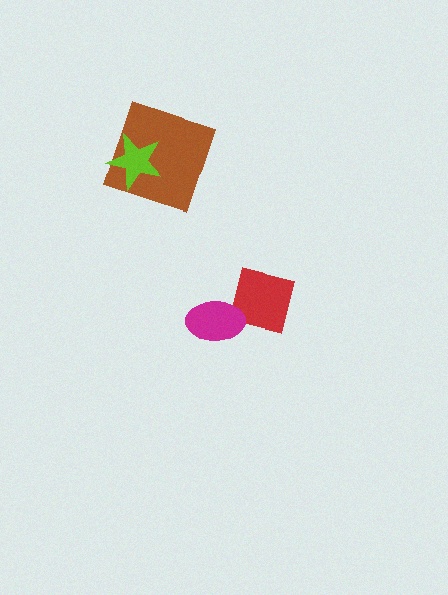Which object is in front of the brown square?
The lime star is in front of the brown square.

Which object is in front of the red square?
The magenta ellipse is in front of the red square.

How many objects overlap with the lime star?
1 object overlaps with the lime star.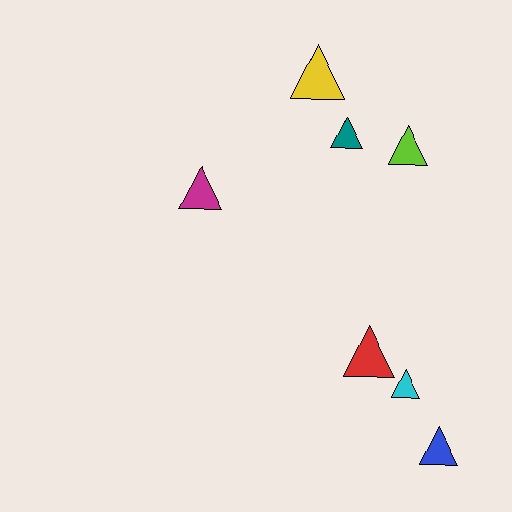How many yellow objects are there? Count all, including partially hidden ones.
There is 1 yellow object.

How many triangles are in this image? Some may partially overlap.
There are 7 triangles.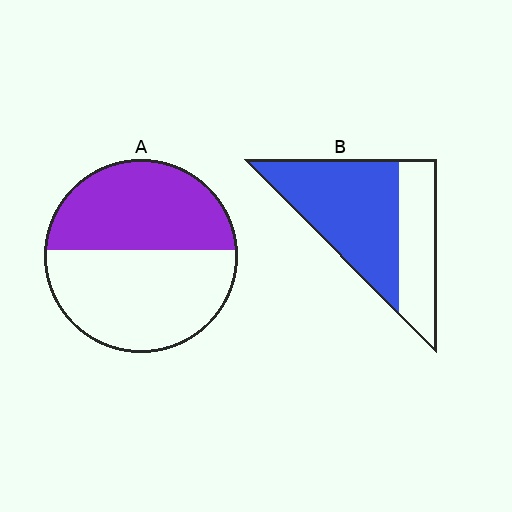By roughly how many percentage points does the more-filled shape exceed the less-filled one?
By roughly 20 percentage points (B over A).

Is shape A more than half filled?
Roughly half.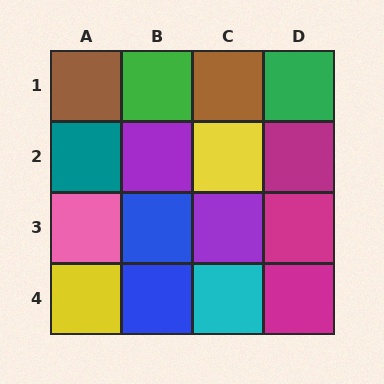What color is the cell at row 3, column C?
Purple.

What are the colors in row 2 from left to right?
Teal, purple, yellow, magenta.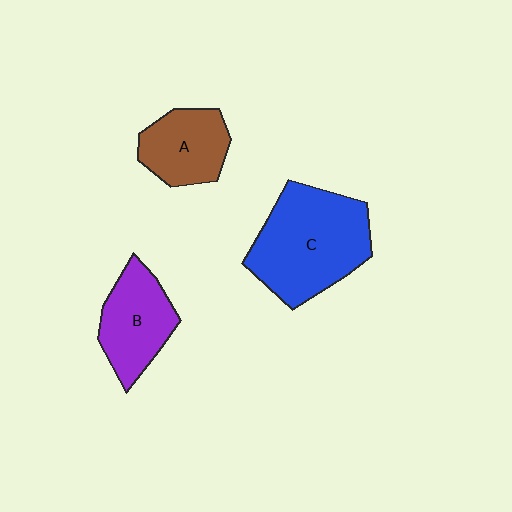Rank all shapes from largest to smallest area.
From largest to smallest: C (blue), B (purple), A (brown).